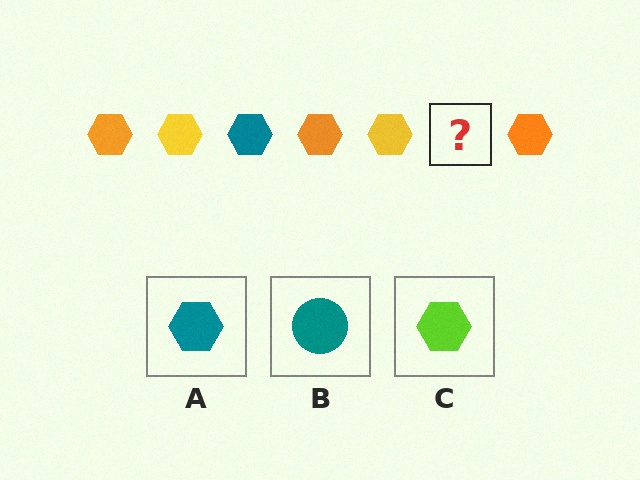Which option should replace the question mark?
Option A.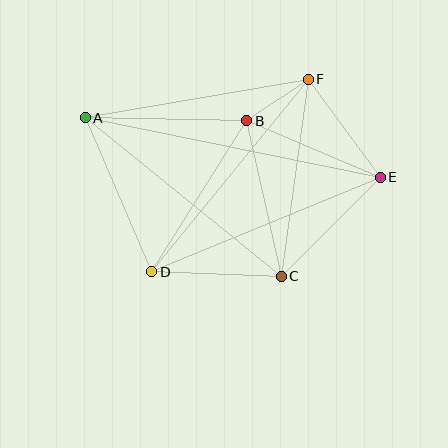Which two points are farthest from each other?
Points A and E are farthest from each other.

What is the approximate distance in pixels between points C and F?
The distance between C and F is approximately 199 pixels.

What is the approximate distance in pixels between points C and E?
The distance between C and E is approximately 140 pixels.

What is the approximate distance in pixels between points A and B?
The distance between A and B is approximately 162 pixels.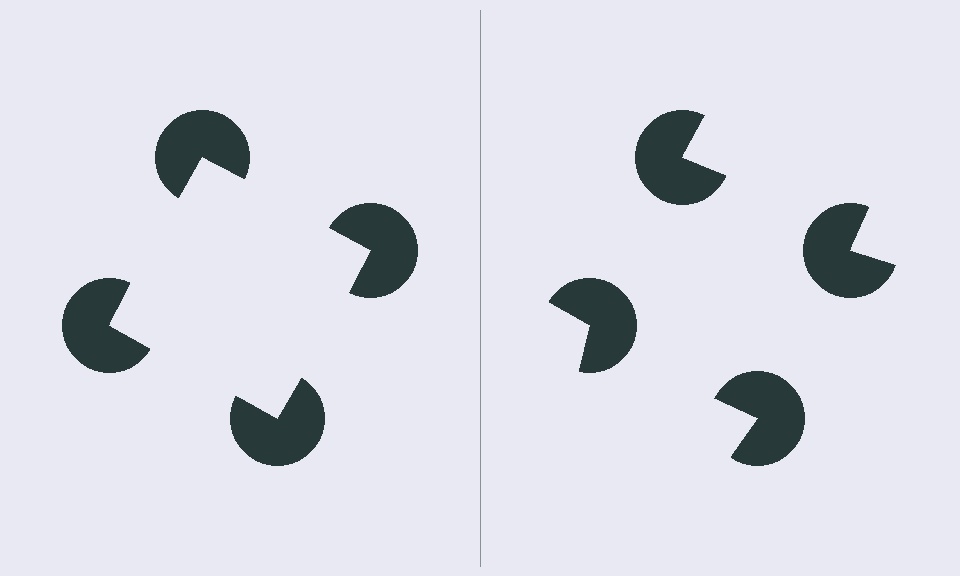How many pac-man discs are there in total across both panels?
8 — 4 on each side.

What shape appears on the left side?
An illusory square.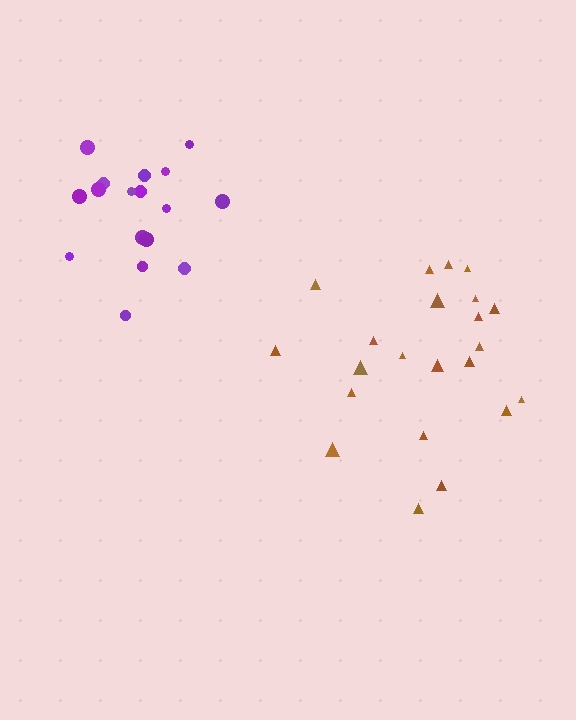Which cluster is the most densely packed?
Purple.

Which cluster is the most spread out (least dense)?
Brown.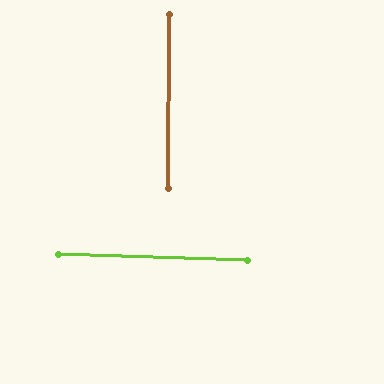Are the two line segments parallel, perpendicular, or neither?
Perpendicular — they meet at approximately 89°.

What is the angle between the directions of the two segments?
Approximately 89 degrees.